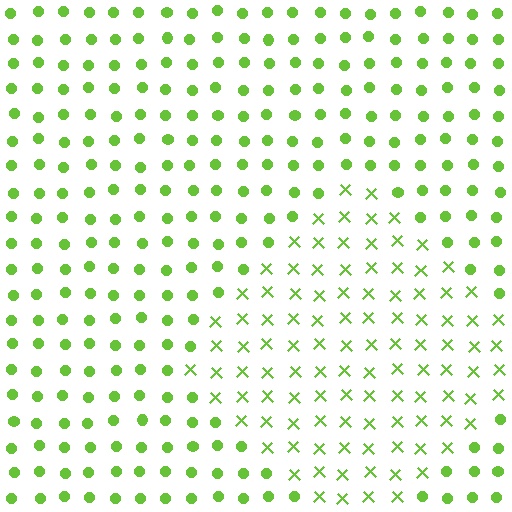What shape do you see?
I see a diamond.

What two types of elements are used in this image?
The image uses X marks inside the diamond region and circles outside it.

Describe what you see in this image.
The image is filled with small lime elements arranged in a uniform grid. A diamond-shaped region contains X marks, while the surrounding area contains circles. The boundary is defined purely by the change in element shape.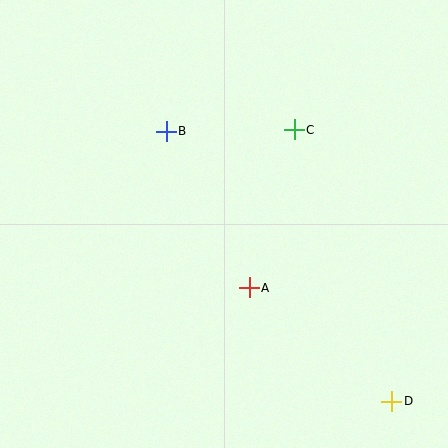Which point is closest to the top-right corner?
Point C is closest to the top-right corner.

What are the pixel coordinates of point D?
Point D is at (392, 401).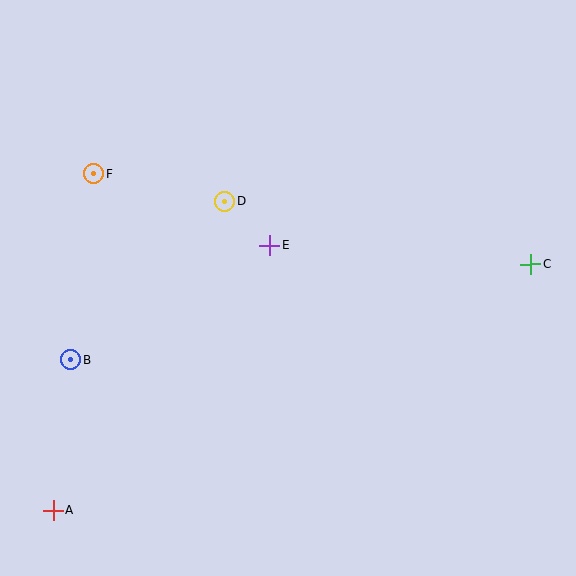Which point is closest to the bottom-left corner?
Point A is closest to the bottom-left corner.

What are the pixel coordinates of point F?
Point F is at (93, 174).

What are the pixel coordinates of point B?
Point B is at (71, 360).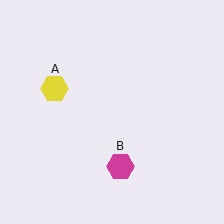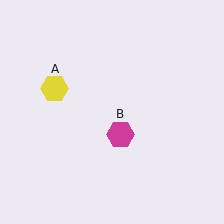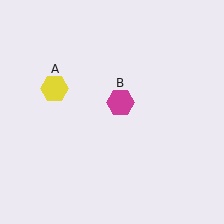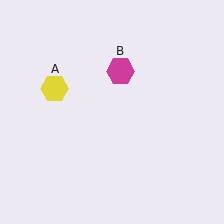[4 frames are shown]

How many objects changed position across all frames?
1 object changed position: magenta hexagon (object B).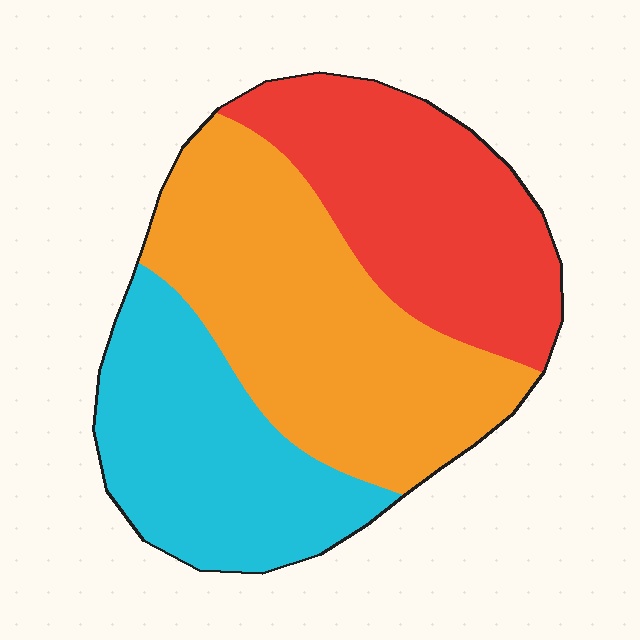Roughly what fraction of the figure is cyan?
Cyan takes up between a quarter and a half of the figure.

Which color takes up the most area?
Orange, at roughly 40%.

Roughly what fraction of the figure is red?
Red covers roughly 30% of the figure.